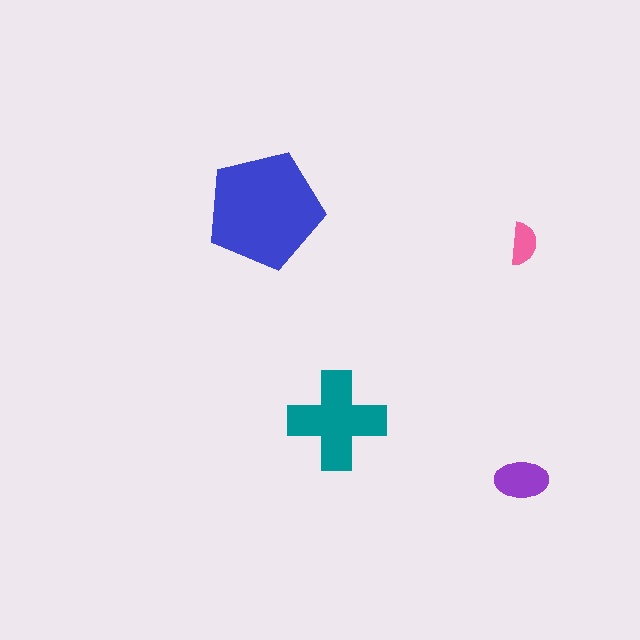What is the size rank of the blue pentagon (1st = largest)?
1st.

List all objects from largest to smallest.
The blue pentagon, the teal cross, the purple ellipse, the pink semicircle.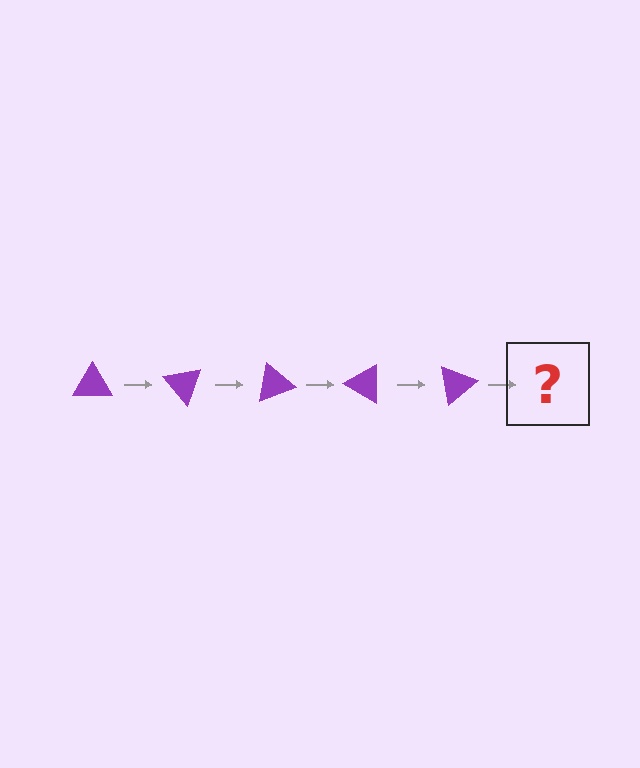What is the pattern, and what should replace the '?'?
The pattern is that the triangle rotates 50 degrees each step. The '?' should be a purple triangle rotated 250 degrees.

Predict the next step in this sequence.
The next step is a purple triangle rotated 250 degrees.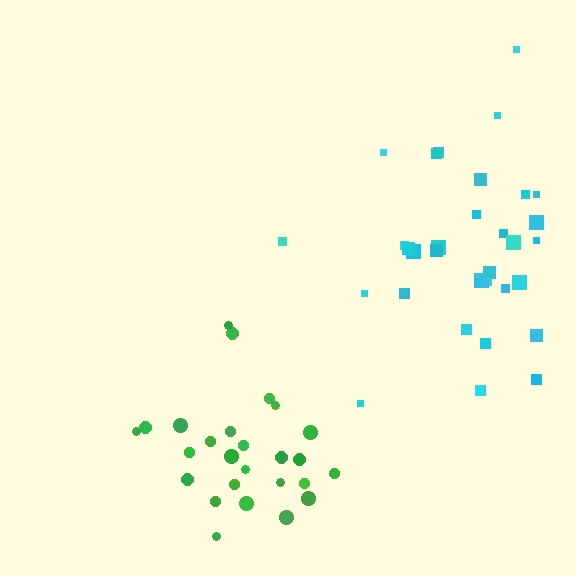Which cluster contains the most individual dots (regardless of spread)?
Cyan (32).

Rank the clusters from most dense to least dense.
green, cyan.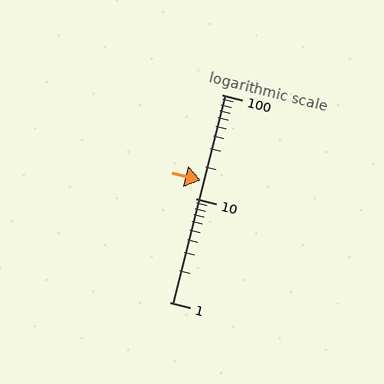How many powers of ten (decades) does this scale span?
The scale spans 2 decades, from 1 to 100.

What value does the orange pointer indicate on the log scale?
The pointer indicates approximately 15.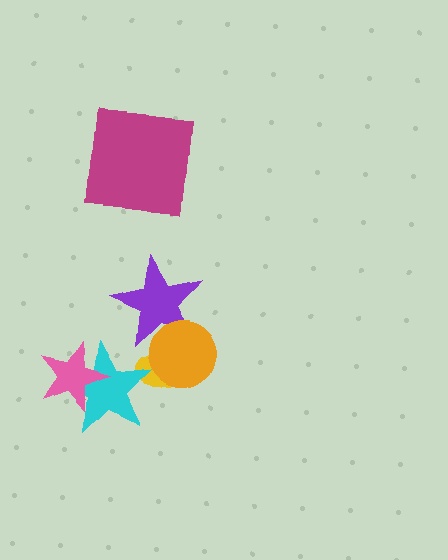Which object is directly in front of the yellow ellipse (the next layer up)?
The purple star is directly in front of the yellow ellipse.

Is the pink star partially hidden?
No, no other shape covers it.